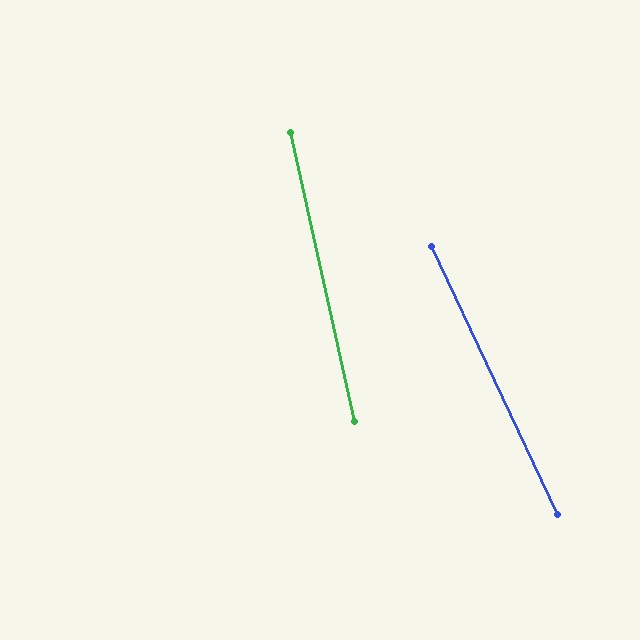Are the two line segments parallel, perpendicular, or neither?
Neither parallel nor perpendicular — they differ by about 13°.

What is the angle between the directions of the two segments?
Approximately 13 degrees.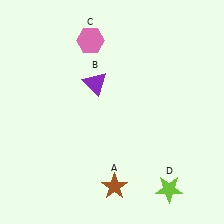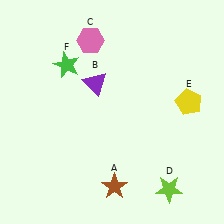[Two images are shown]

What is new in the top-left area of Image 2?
A green star (F) was added in the top-left area of Image 2.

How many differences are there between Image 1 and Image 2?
There are 2 differences between the two images.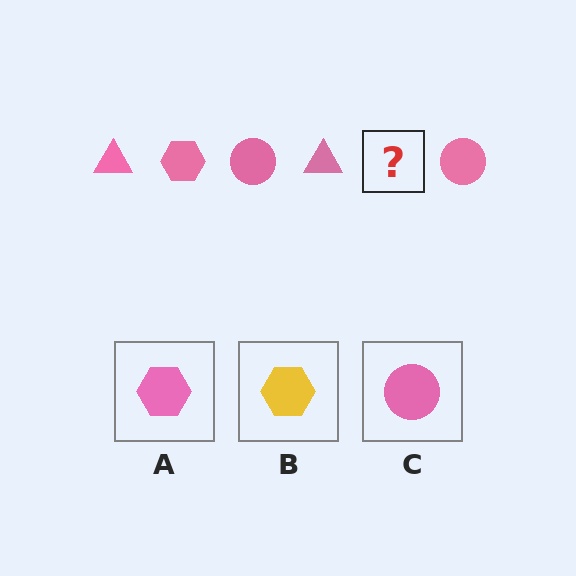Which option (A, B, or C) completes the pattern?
A.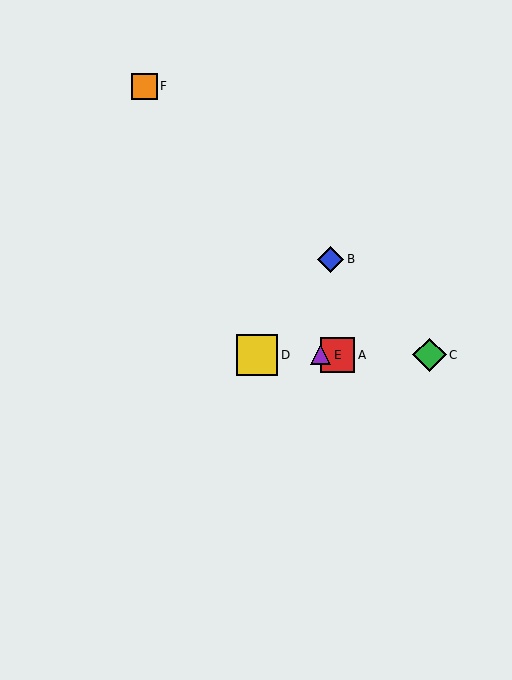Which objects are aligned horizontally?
Objects A, C, D, E are aligned horizontally.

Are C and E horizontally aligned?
Yes, both are at y≈355.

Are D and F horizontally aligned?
No, D is at y≈355 and F is at y≈86.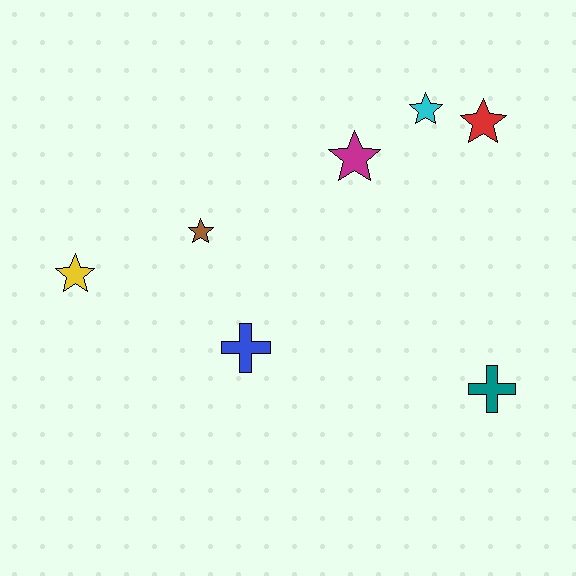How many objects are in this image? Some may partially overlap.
There are 7 objects.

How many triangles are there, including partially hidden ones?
There are no triangles.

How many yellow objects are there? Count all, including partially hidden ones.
There is 1 yellow object.